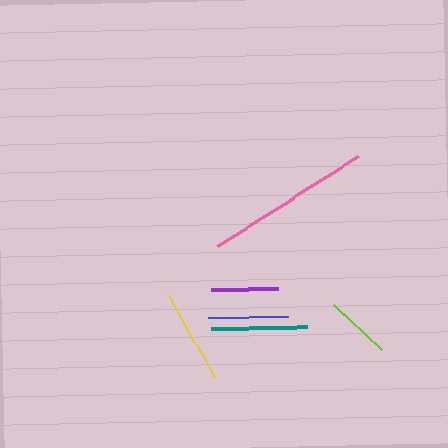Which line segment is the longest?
The pink line is the longest at approximately 166 pixels.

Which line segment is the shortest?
The lime line is the shortest at approximately 66 pixels.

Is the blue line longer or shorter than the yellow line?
The yellow line is longer than the blue line.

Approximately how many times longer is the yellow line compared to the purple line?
The yellow line is approximately 1.4 times the length of the purple line.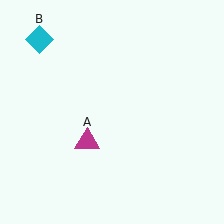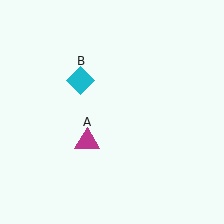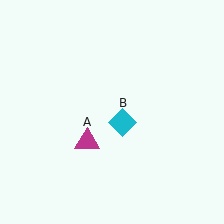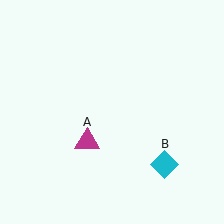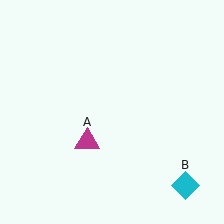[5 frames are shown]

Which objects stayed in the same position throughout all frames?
Magenta triangle (object A) remained stationary.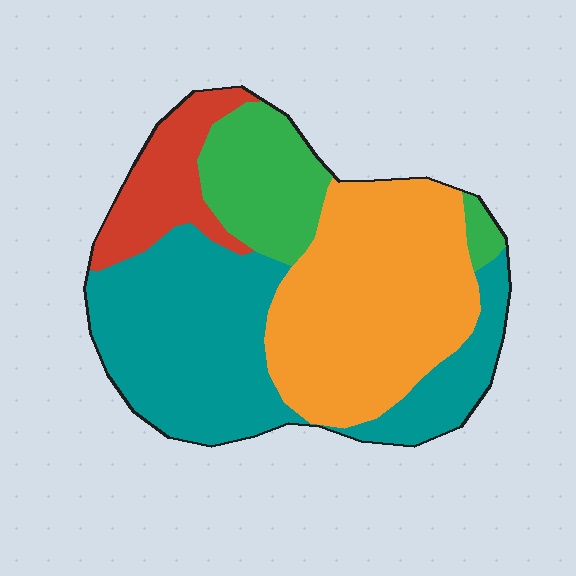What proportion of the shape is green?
Green covers about 15% of the shape.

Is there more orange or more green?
Orange.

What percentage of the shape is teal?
Teal takes up about three eighths (3/8) of the shape.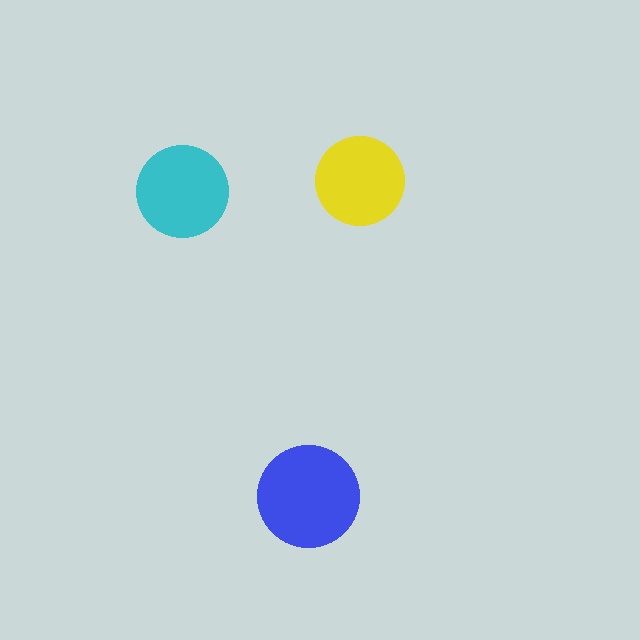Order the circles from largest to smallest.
the blue one, the cyan one, the yellow one.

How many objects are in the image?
There are 3 objects in the image.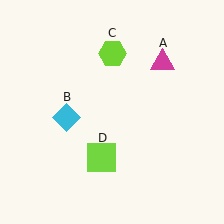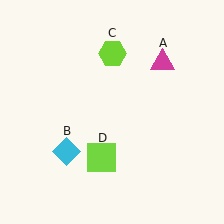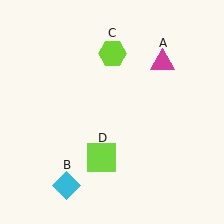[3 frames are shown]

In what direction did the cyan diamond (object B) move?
The cyan diamond (object B) moved down.